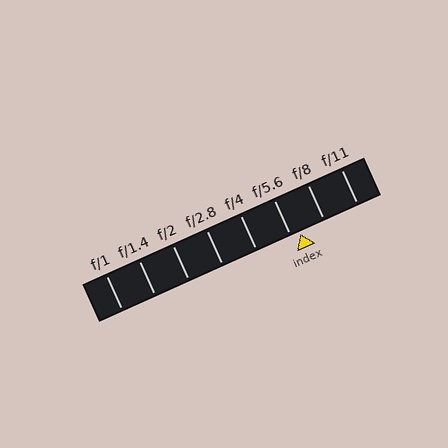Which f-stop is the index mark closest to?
The index mark is closest to f/5.6.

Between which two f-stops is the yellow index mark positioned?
The index mark is between f/5.6 and f/8.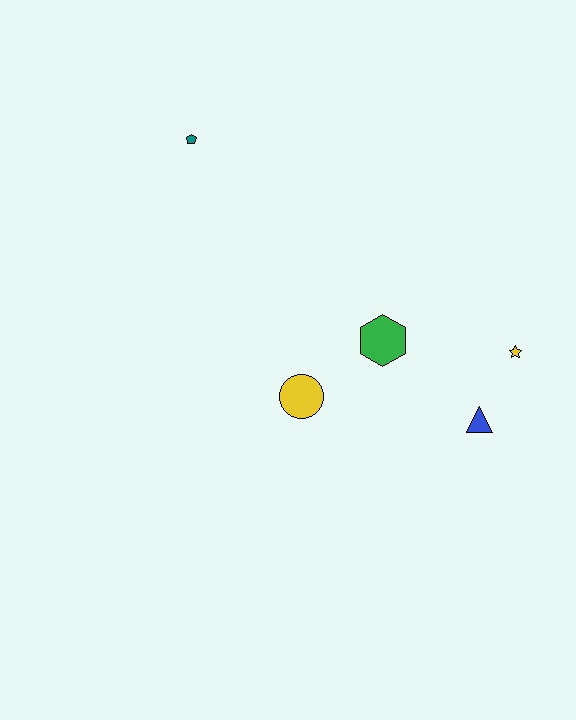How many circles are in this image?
There is 1 circle.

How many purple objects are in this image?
There are no purple objects.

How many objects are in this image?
There are 5 objects.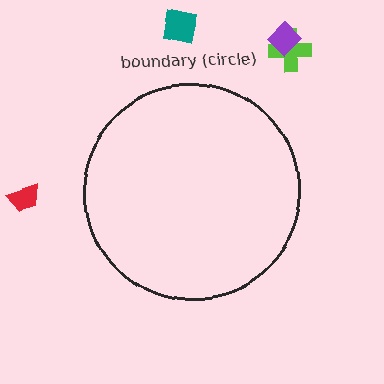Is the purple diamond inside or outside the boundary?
Outside.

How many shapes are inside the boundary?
0 inside, 4 outside.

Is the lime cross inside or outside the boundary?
Outside.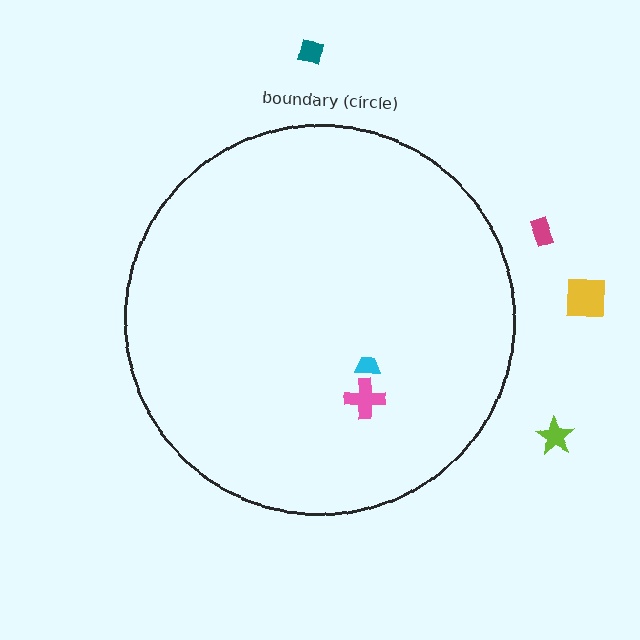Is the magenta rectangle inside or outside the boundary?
Outside.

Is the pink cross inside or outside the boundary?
Inside.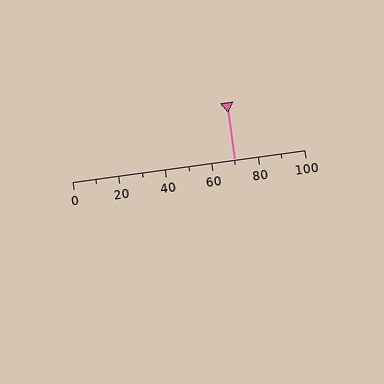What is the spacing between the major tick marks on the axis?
The major ticks are spaced 20 apart.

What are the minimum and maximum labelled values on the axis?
The axis runs from 0 to 100.